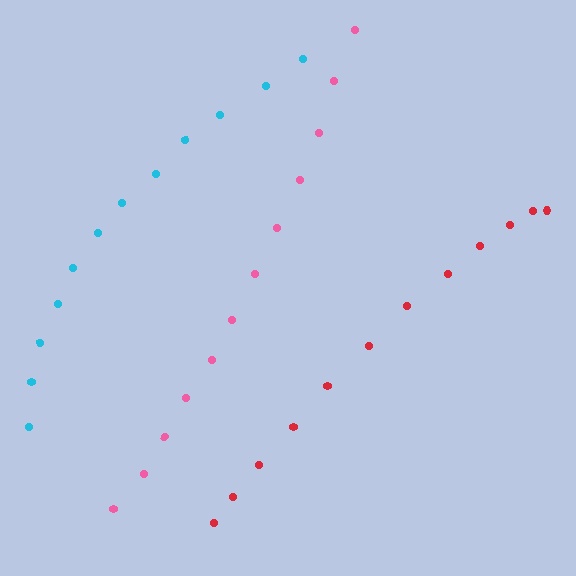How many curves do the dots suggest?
There are 3 distinct paths.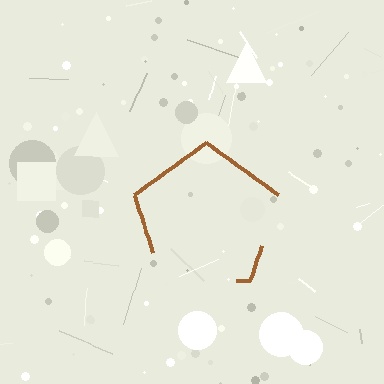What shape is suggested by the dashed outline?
The dashed outline suggests a pentagon.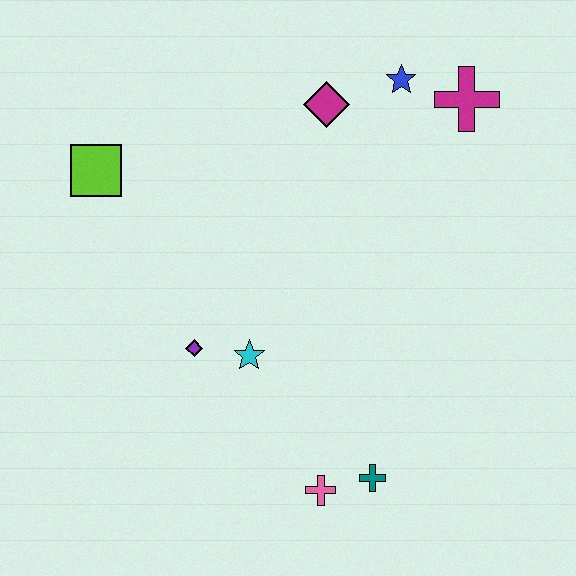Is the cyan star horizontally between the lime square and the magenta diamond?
Yes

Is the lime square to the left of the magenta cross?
Yes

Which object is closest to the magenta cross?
The blue star is closest to the magenta cross.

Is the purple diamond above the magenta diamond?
No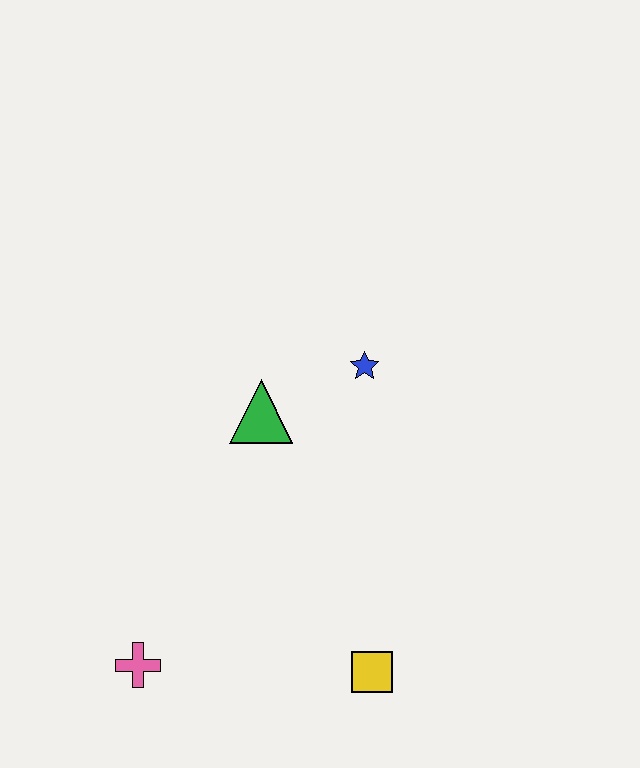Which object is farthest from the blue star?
The pink cross is farthest from the blue star.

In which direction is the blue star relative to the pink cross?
The blue star is above the pink cross.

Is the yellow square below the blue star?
Yes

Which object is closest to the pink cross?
The yellow square is closest to the pink cross.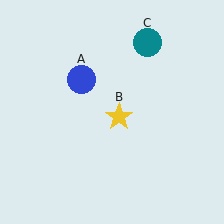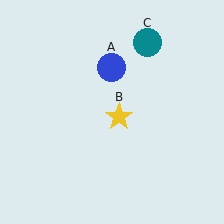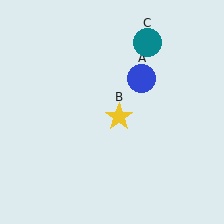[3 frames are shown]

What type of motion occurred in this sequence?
The blue circle (object A) rotated clockwise around the center of the scene.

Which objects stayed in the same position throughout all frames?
Yellow star (object B) and teal circle (object C) remained stationary.